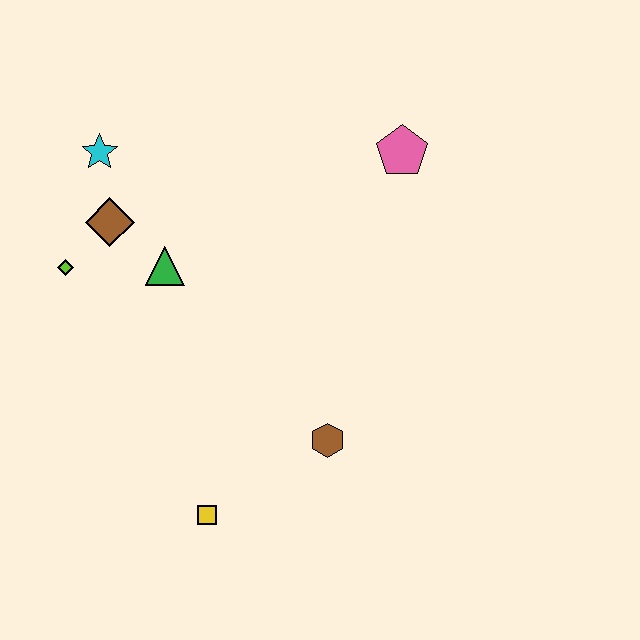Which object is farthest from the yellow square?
The pink pentagon is farthest from the yellow square.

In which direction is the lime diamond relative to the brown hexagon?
The lime diamond is to the left of the brown hexagon.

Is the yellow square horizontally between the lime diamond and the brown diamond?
No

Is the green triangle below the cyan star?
Yes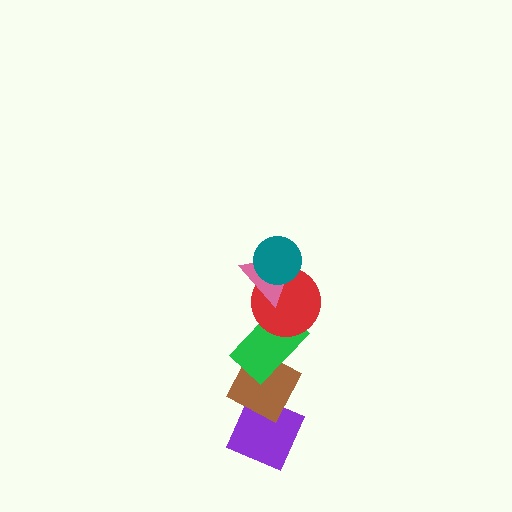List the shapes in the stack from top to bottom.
From top to bottom: the teal circle, the pink triangle, the red circle, the green rectangle, the brown diamond, the purple diamond.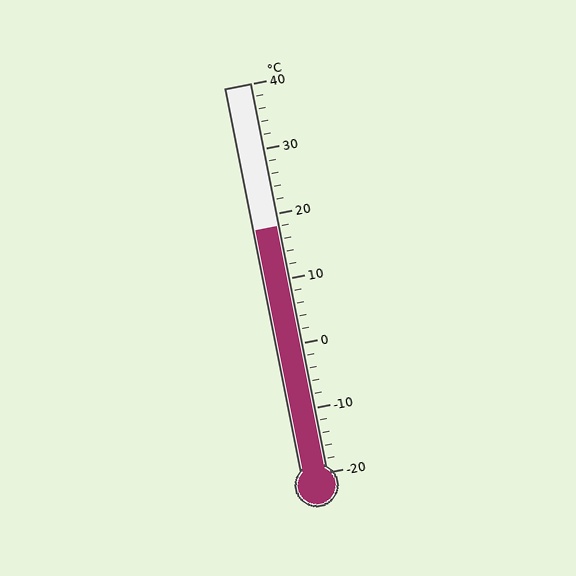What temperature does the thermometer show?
The thermometer shows approximately 18°C.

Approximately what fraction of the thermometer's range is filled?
The thermometer is filled to approximately 65% of its range.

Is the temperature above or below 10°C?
The temperature is above 10°C.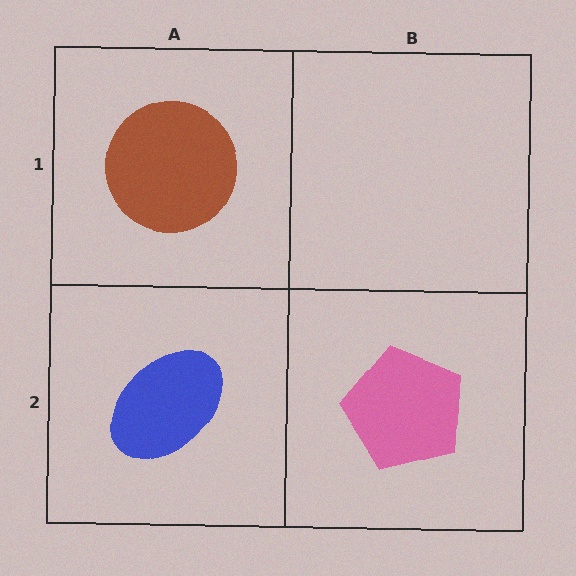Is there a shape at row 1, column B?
No, that cell is empty.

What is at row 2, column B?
A pink pentagon.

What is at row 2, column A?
A blue ellipse.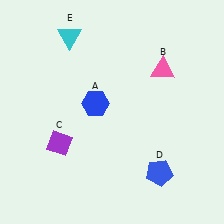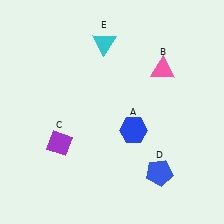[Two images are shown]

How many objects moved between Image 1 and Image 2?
2 objects moved between the two images.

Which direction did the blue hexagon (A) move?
The blue hexagon (A) moved right.